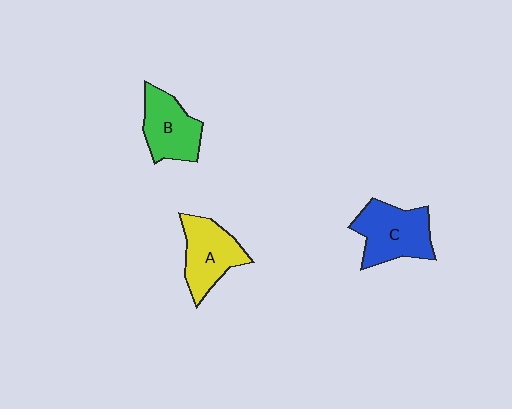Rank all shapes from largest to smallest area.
From largest to smallest: C (blue), A (yellow), B (green).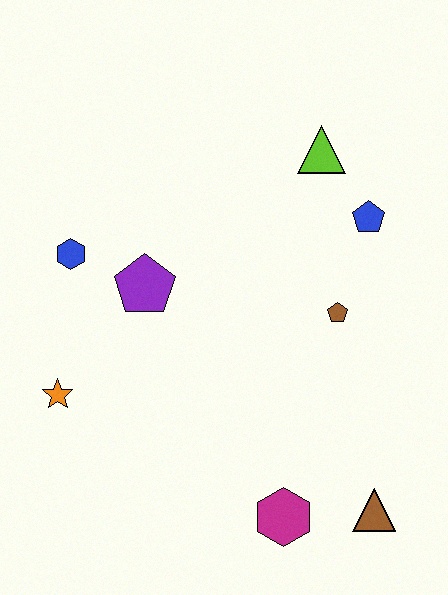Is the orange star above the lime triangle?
No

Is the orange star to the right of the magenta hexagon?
No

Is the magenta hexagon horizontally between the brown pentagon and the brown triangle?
No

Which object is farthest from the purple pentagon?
The brown triangle is farthest from the purple pentagon.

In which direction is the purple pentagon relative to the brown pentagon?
The purple pentagon is to the left of the brown pentagon.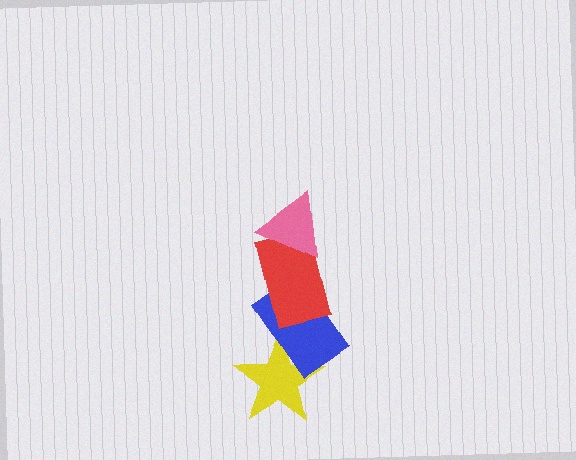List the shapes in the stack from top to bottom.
From top to bottom: the pink triangle, the red rectangle, the blue rectangle, the yellow star.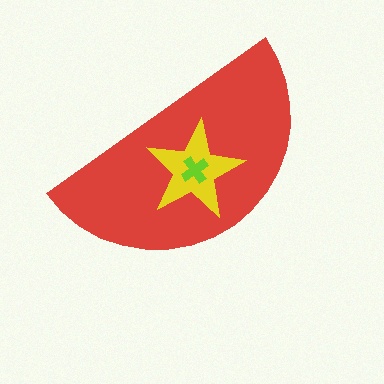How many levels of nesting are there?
3.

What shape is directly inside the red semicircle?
The yellow star.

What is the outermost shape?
The red semicircle.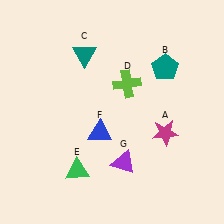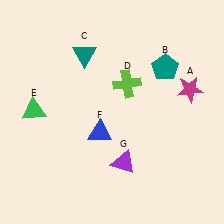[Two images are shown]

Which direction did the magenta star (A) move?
The magenta star (A) moved up.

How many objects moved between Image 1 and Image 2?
2 objects moved between the two images.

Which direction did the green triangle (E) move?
The green triangle (E) moved up.